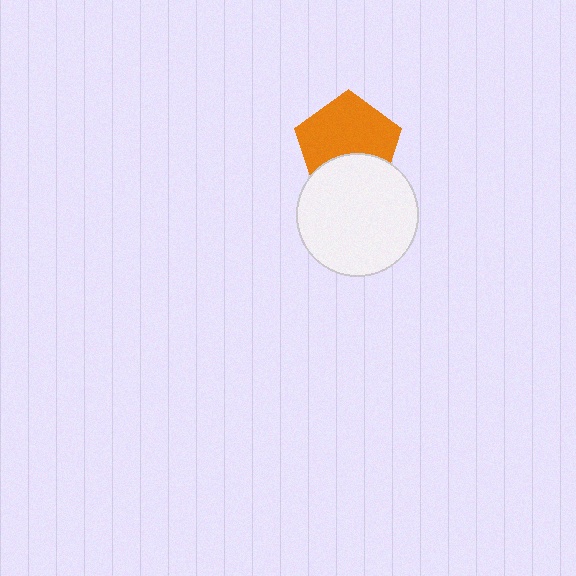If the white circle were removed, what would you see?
You would see the complete orange pentagon.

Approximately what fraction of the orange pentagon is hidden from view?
Roughly 33% of the orange pentagon is hidden behind the white circle.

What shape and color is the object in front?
The object in front is a white circle.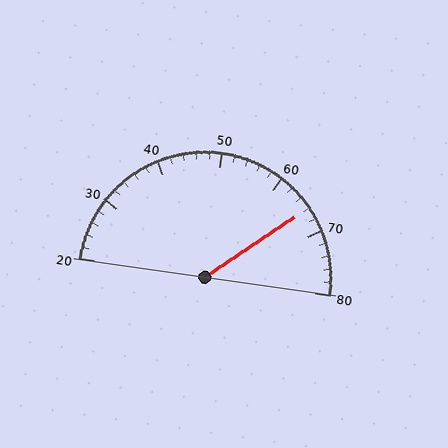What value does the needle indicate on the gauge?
The needle indicates approximately 66.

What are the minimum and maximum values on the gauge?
The gauge ranges from 20 to 80.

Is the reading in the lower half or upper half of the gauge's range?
The reading is in the upper half of the range (20 to 80).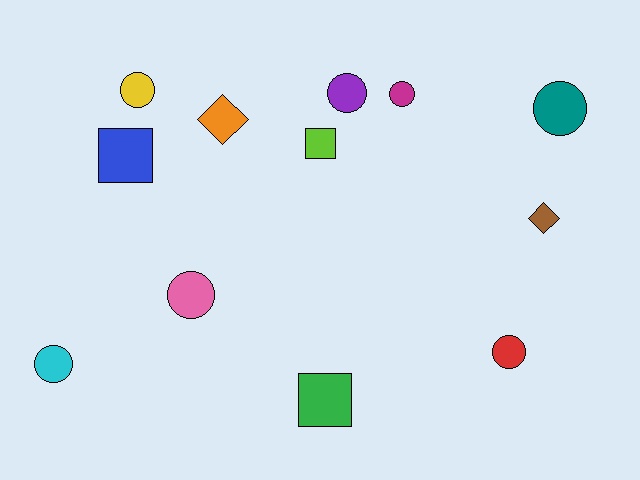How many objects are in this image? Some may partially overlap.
There are 12 objects.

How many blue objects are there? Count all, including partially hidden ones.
There is 1 blue object.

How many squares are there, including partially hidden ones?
There are 3 squares.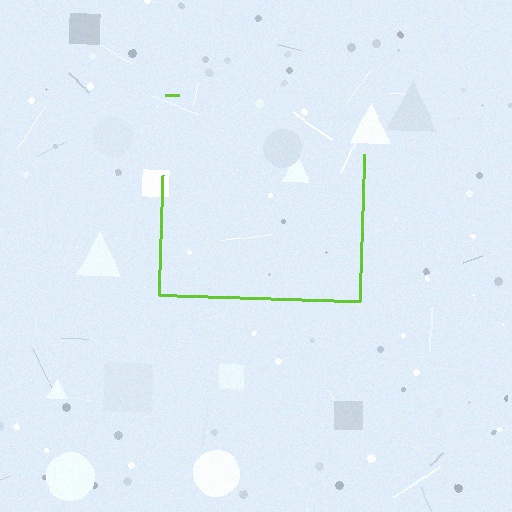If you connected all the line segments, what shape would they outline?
They would outline a square.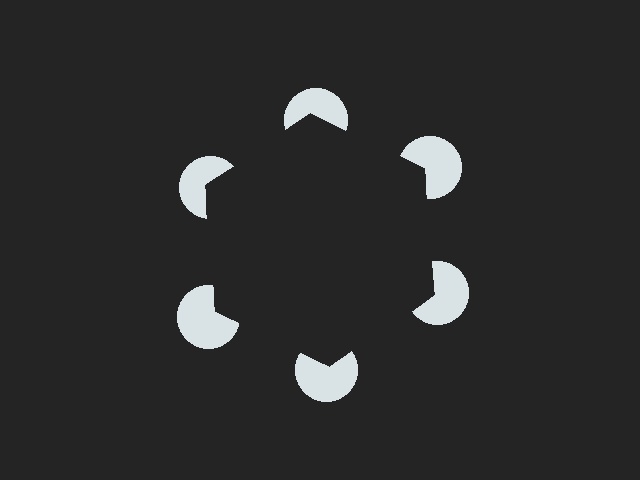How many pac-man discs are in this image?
There are 6 — one at each vertex of the illusory hexagon.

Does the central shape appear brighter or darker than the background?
It typically appears slightly darker than the background, even though no actual brightness change is drawn.